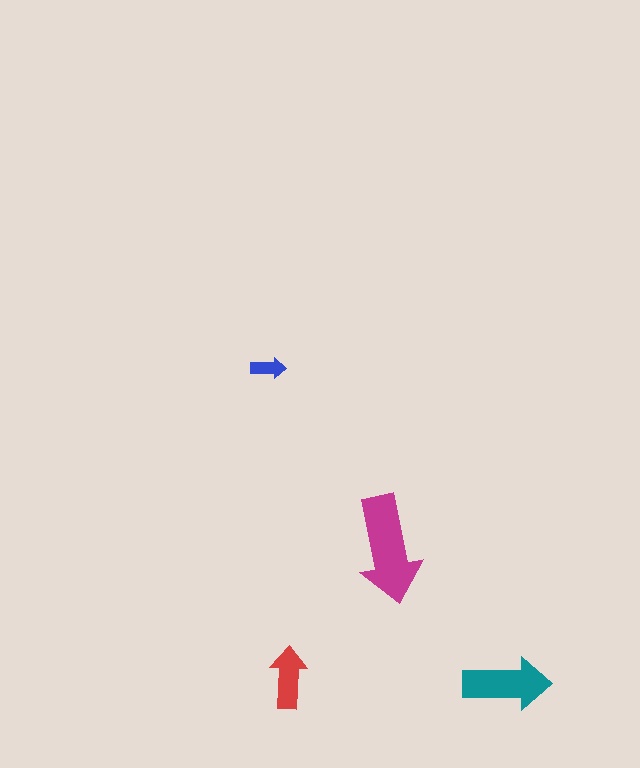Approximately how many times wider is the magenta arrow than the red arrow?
About 1.5 times wider.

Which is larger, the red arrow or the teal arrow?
The teal one.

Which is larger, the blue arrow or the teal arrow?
The teal one.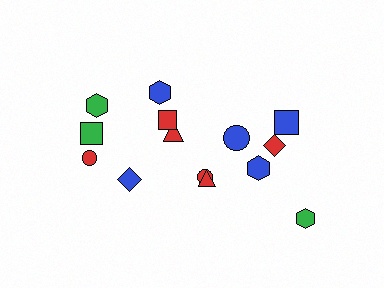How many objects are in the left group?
There are 6 objects.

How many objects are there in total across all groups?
There are 14 objects.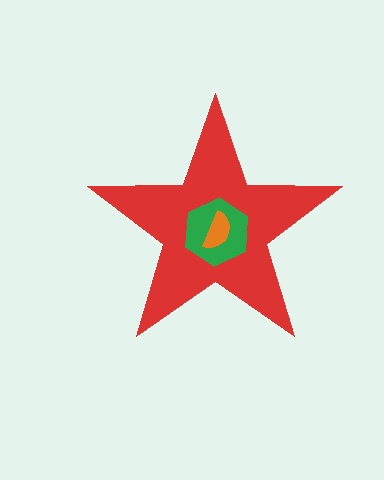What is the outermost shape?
The red star.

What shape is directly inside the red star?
The green hexagon.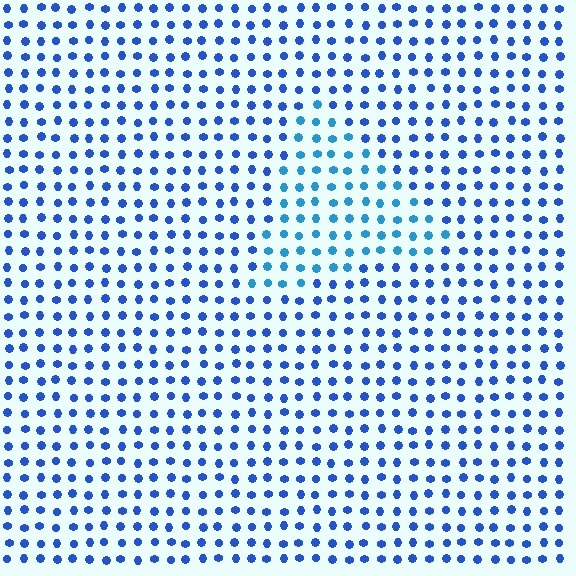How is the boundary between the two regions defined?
The boundary is defined purely by a slight shift in hue (about 25 degrees). Spacing, size, and orientation are identical on both sides.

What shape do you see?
I see a triangle.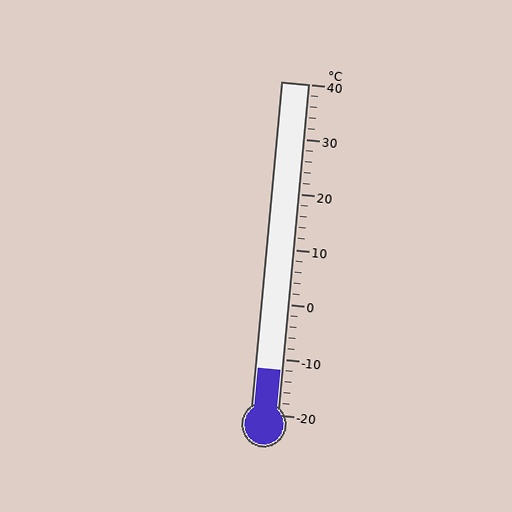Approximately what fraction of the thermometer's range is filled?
The thermometer is filled to approximately 15% of its range.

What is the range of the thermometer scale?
The thermometer scale ranges from -20°C to 40°C.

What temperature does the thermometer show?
The thermometer shows approximately -12°C.